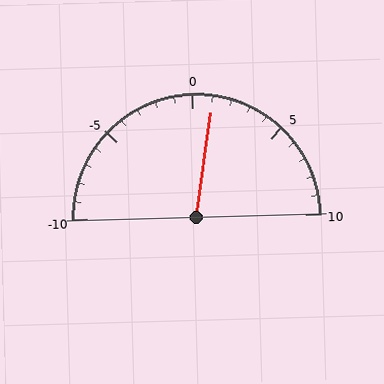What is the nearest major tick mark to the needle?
The nearest major tick mark is 0.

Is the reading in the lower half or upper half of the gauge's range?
The reading is in the upper half of the range (-10 to 10).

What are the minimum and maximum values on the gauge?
The gauge ranges from -10 to 10.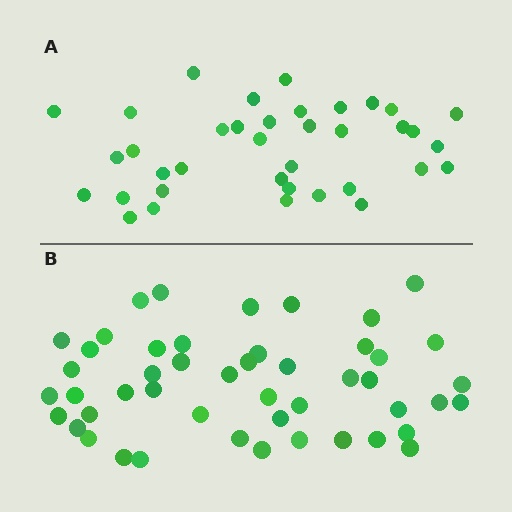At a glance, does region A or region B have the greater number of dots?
Region B (the bottom region) has more dots.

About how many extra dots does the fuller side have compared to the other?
Region B has roughly 12 or so more dots than region A.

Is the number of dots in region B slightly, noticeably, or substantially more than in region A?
Region B has noticeably more, but not dramatically so. The ratio is roughly 1.3 to 1.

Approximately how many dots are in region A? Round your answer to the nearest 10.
About 40 dots. (The exact count is 37, which rounds to 40.)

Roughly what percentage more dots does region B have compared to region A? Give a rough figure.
About 30% more.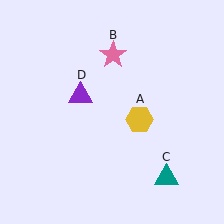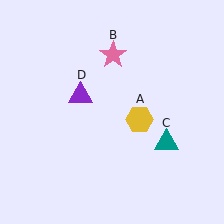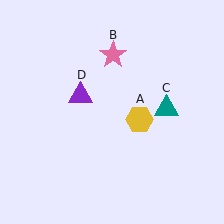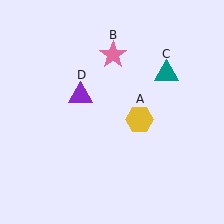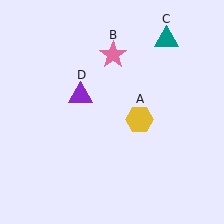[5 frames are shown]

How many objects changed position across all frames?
1 object changed position: teal triangle (object C).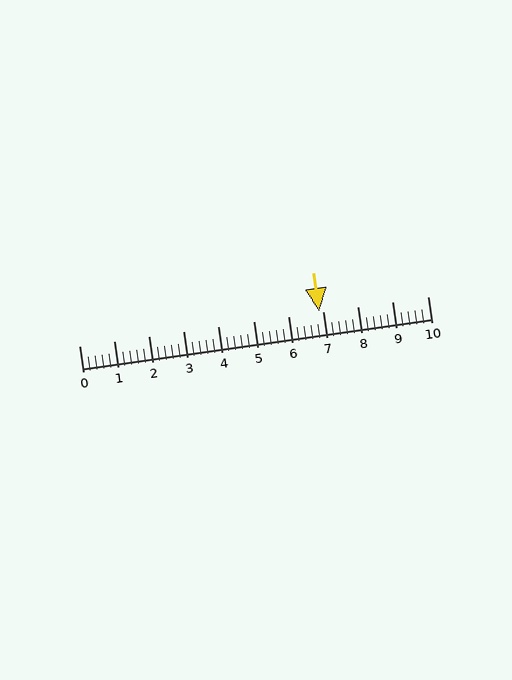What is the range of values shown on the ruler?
The ruler shows values from 0 to 10.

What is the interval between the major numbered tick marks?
The major tick marks are spaced 1 units apart.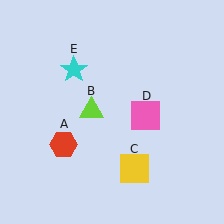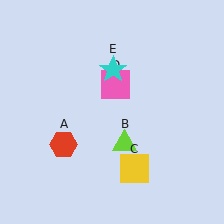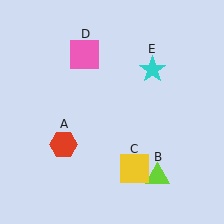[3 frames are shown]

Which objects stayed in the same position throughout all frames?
Red hexagon (object A) and yellow square (object C) remained stationary.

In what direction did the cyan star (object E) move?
The cyan star (object E) moved right.